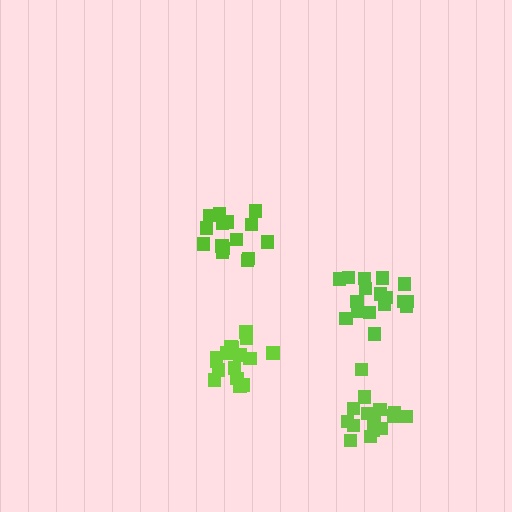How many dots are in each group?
Group 1: 16 dots, Group 2: 17 dots, Group 3: 17 dots, Group 4: 15 dots (65 total).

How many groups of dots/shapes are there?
There are 4 groups.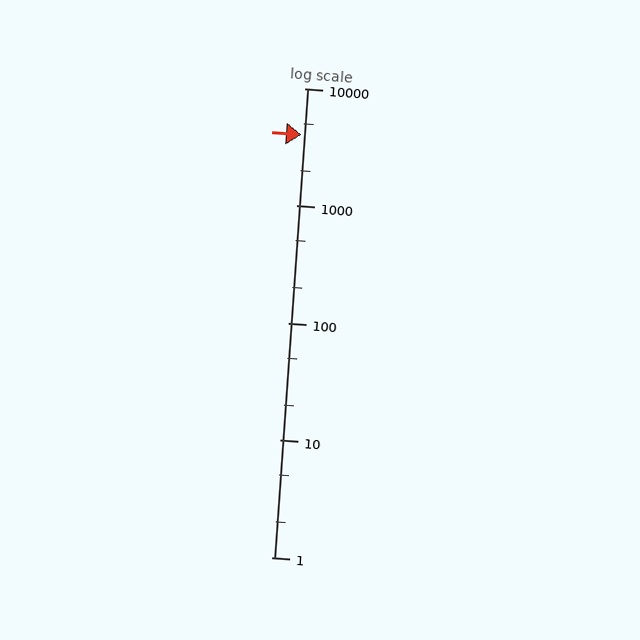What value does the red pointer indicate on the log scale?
The pointer indicates approximately 4000.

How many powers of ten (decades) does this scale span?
The scale spans 4 decades, from 1 to 10000.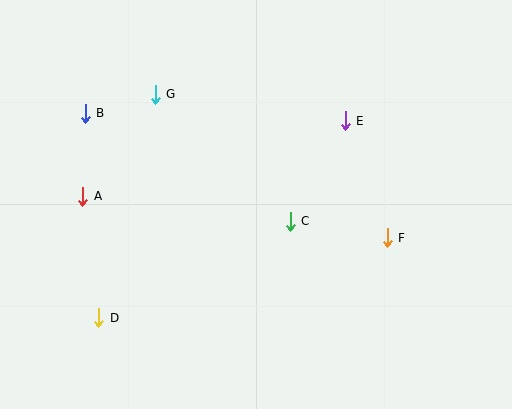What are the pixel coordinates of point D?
Point D is at (99, 318).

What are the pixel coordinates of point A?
Point A is at (83, 196).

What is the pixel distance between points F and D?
The distance between F and D is 299 pixels.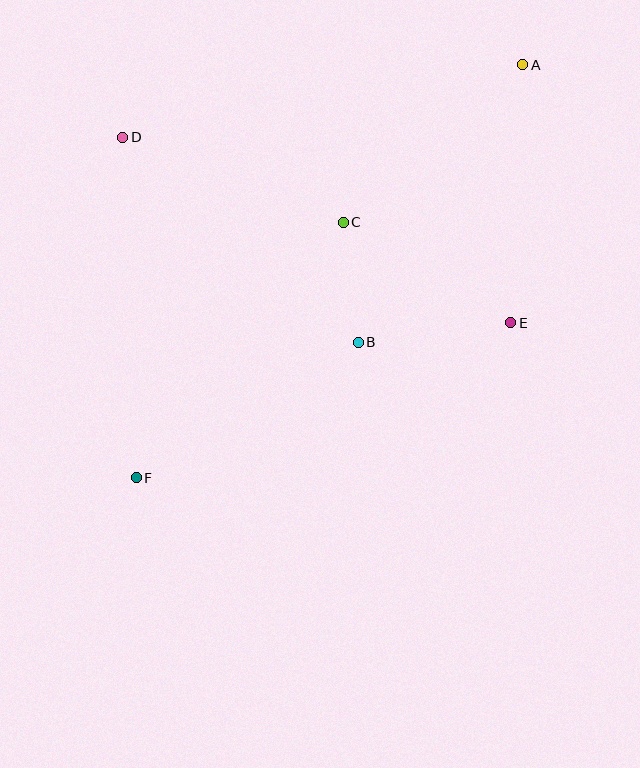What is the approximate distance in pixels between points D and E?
The distance between D and E is approximately 430 pixels.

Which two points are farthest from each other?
Points A and F are farthest from each other.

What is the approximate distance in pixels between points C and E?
The distance between C and E is approximately 195 pixels.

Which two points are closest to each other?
Points B and C are closest to each other.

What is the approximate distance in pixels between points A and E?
The distance between A and E is approximately 258 pixels.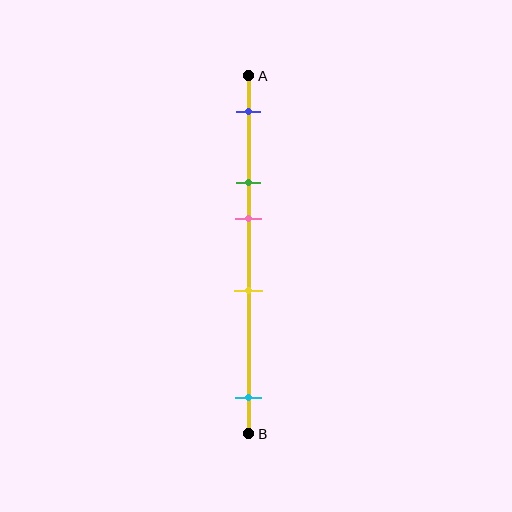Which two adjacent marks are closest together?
The green and pink marks are the closest adjacent pair.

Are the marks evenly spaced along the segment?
No, the marks are not evenly spaced.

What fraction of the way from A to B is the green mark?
The green mark is approximately 30% (0.3) of the way from A to B.